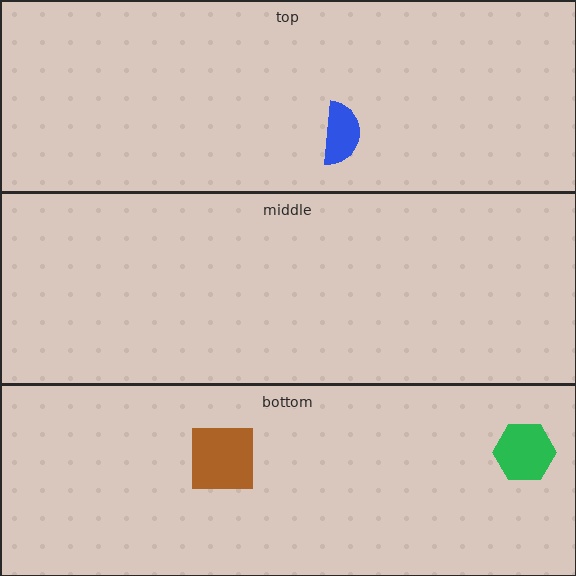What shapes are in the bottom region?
The green hexagon, the brown square.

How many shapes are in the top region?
1.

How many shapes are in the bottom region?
2.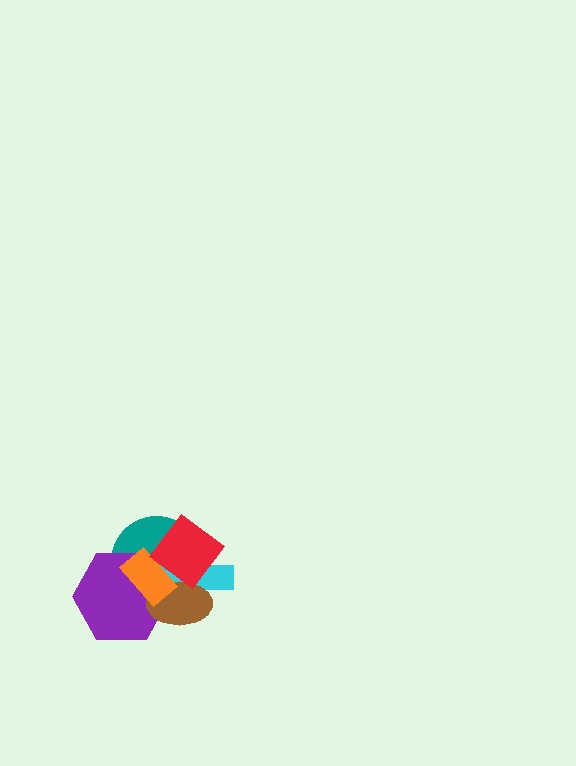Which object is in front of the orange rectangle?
The red diamond is in front of the orange rectangle.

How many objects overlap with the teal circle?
5 objects overlap with the teal circle.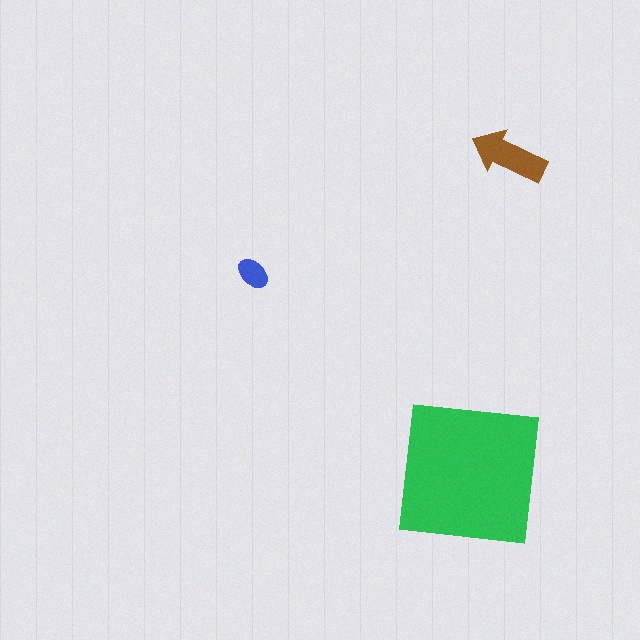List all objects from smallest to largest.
The blue ellipse, the brown arrow, the green square.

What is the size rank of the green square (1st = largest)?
1st.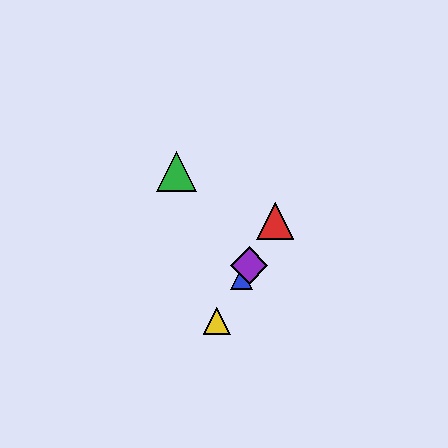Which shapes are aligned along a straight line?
The red triangle, the blue triangle, the yellow triangle, the purple diamond are aligned along a straight line.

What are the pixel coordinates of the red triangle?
The red triangle is at (275, 221).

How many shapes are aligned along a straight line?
4 shapes (the red triangle, the blue triangle, the yellow triangle, the purple diamond) are aligned along a straight line.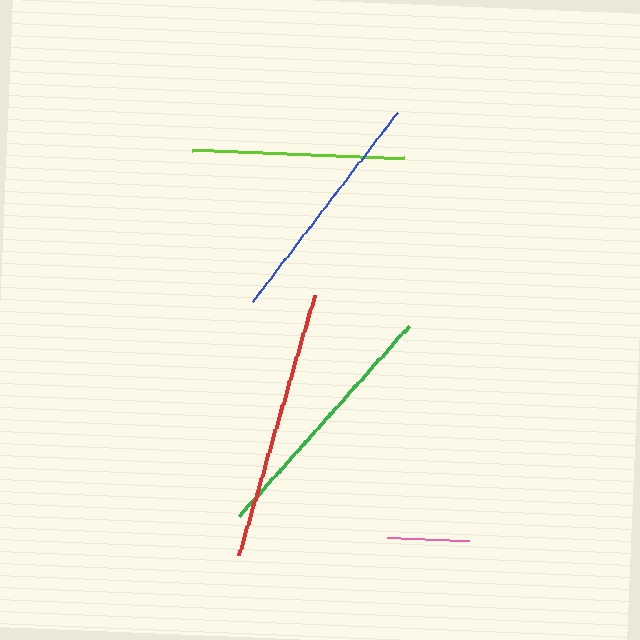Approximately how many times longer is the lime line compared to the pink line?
The lime line is approximately 2.6 times the length of the pink line.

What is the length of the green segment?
The green segment is approximately 254 pixels long.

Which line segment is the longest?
The red line is the longest at approximately 272 pixels.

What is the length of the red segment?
The red segment is approximately 272 pixels long.